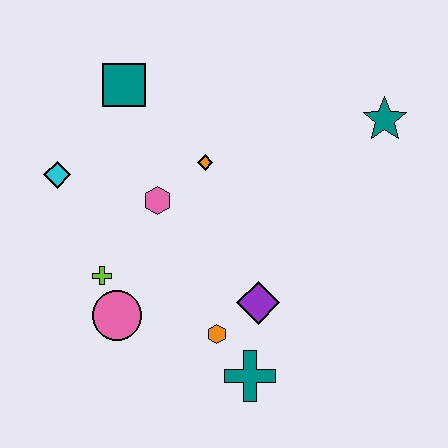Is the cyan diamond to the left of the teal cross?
Yes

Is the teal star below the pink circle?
No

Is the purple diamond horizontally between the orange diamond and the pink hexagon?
No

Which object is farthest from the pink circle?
The teal star is farthest from the pink circle.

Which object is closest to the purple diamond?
The orange hexagon is closest to the purple diamond.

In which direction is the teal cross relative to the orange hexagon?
The teal cross is below the orange hexagon.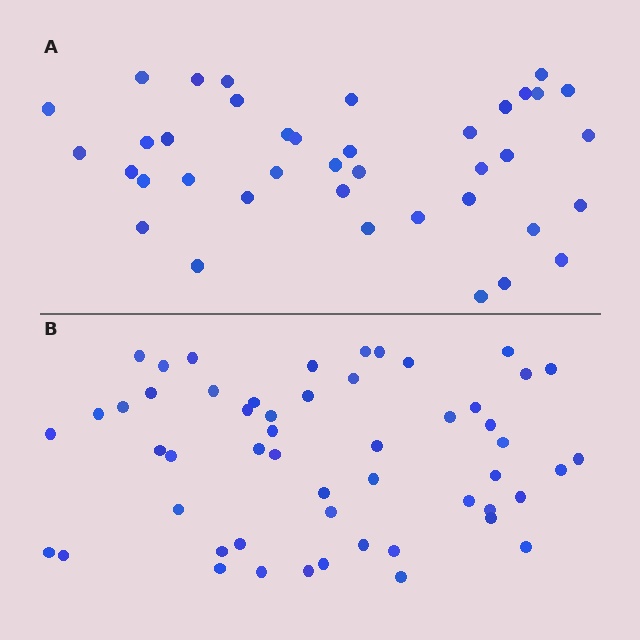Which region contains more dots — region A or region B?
Region B (the bottom region) has more dots.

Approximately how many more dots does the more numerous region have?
Region B has approximately 15 more dots than region A.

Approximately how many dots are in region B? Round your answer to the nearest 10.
About 50 dots. (The exact count is 53, which rounds to 50.)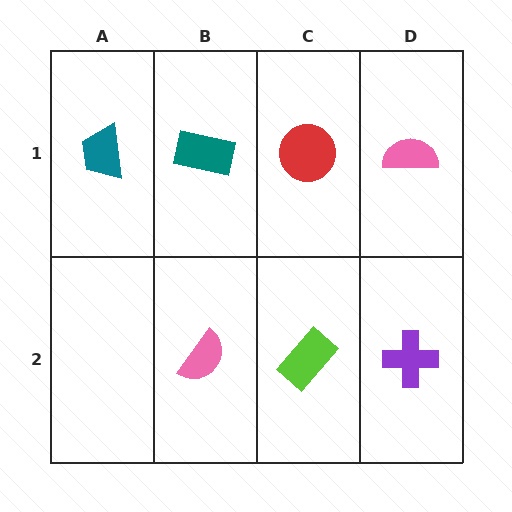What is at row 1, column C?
A red circle.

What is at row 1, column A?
A teal trapezoid.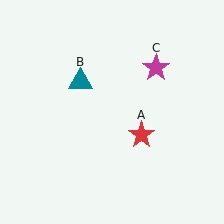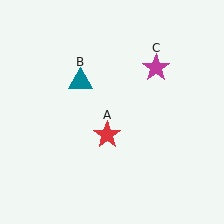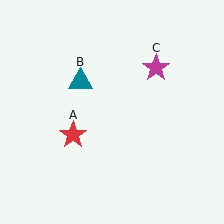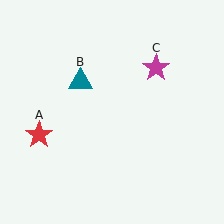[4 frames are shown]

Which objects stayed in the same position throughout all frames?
Teal triangle (object B) and magenta star (object C) remained stationary.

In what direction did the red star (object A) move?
The red star (object A) moved left.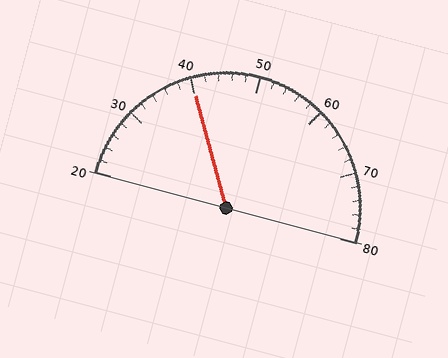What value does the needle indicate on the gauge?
The needle indicates approximately 40.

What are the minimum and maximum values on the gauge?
The gauge ranges from 20 to 80.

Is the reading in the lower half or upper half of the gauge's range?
The reading is in the lower half of the range (20 to 80).